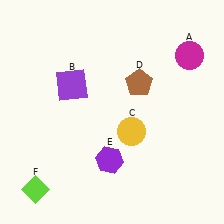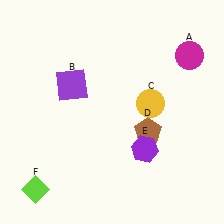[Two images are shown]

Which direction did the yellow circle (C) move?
The yellow circle (C) moved up.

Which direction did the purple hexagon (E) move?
The purple hexagon (E) moved right.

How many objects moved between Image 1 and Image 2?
3 objects moved between the two images.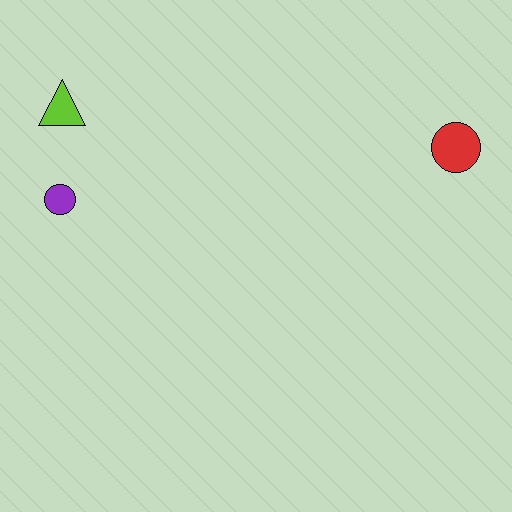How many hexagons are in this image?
There are no hexagons.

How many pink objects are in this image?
There are no pink objects.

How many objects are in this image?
There are 3 objects.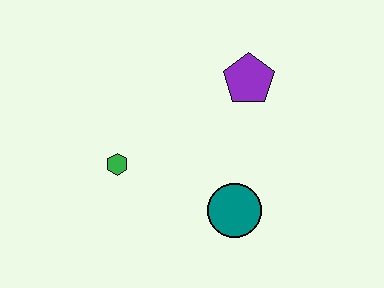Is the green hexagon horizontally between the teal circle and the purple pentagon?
No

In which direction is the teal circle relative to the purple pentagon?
The teal circle is below the purple pentagon.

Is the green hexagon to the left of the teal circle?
Yes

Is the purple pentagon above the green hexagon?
Yes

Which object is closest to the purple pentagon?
The teal circle is closest to the purple pentagon.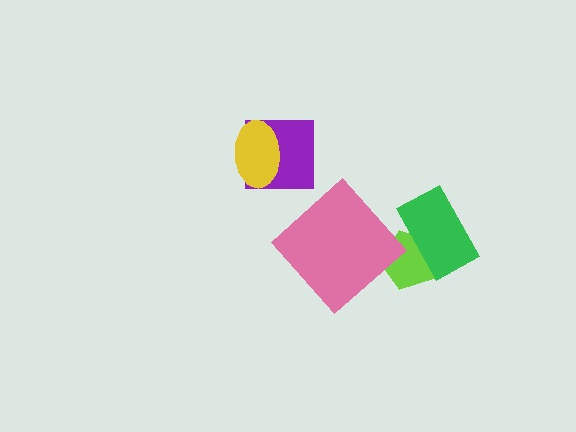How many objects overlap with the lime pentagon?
1 object overlaps with the lime pentagon.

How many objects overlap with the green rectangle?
1 object overlaps with the green rectangle.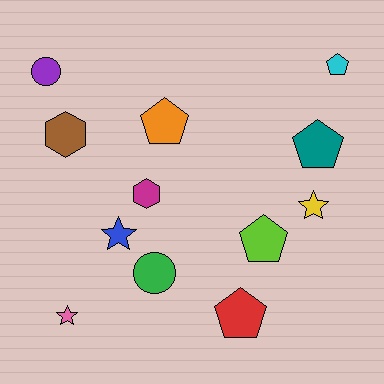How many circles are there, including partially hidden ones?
There are 2 circles.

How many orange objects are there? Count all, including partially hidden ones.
There is 1 orange object.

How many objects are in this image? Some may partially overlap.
There are 12 objects.